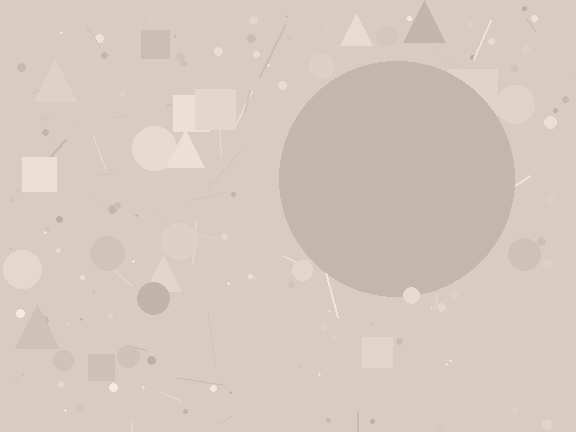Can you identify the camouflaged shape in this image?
The camouflaged shape is a circle.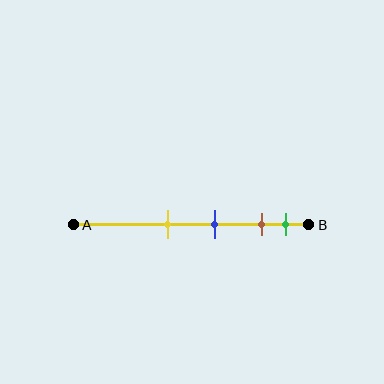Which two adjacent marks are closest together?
The brown and green marks are the closest adjacent pair.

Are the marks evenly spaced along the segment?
No, the marks are not evenly spaced.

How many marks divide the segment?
There are 4 marks dividing the segment.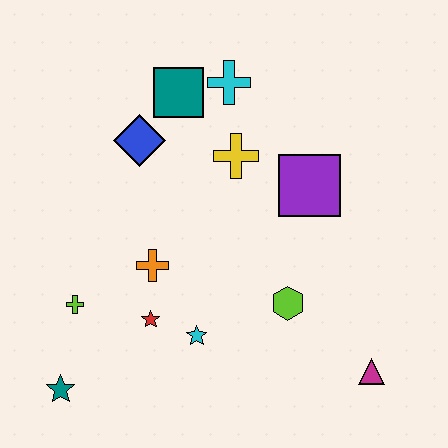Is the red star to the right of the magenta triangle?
No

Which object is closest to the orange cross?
The red star is closest to the orange cross.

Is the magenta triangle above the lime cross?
No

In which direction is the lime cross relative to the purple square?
The lime cross is to the left of the purple square.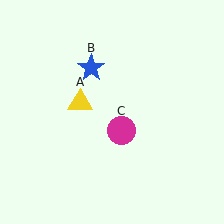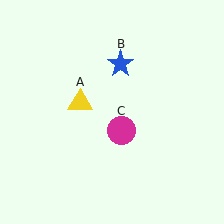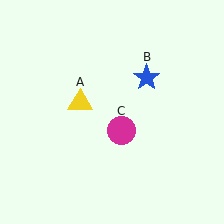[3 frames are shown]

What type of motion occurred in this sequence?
The blue star (object B) rotated clockwise around the center of the scene.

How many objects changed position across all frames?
1 object changed position: blue star (object B).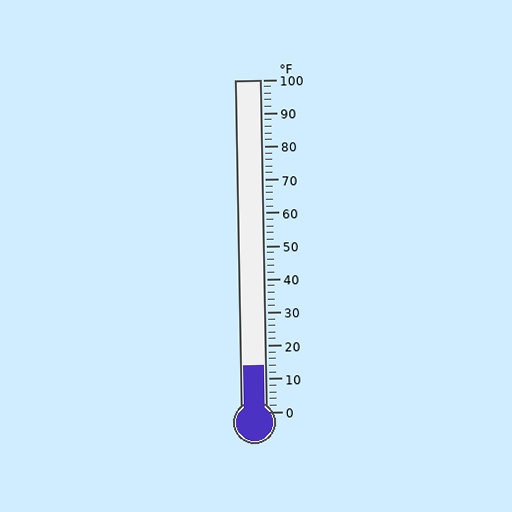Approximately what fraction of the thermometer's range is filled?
The thermometer is filled to approximately 15% of its range.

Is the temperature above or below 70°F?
The temperature is below 70°F.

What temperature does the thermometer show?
The thermometer shows approximately 14°F.